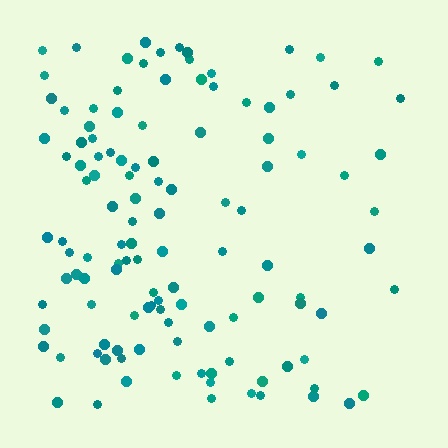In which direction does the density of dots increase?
From right to left, with the left side densest.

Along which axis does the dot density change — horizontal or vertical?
Horizontal.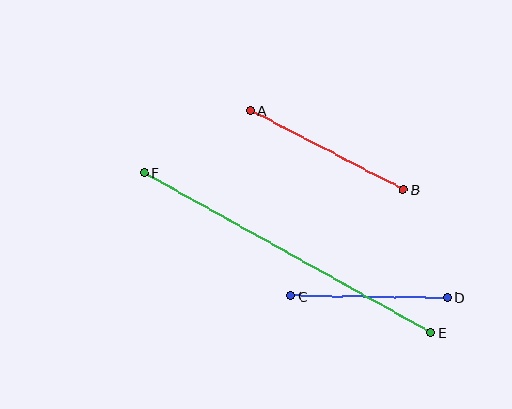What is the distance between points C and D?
The distance is approximately 156 pixels.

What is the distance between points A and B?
The distance is approximately 172 pixels.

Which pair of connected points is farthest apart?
Points E and F are farthest apart.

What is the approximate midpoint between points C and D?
The midpoint is at approximately (369, 297) pixels.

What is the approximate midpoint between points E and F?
The midpoint is at approximately (287, 253) pixels.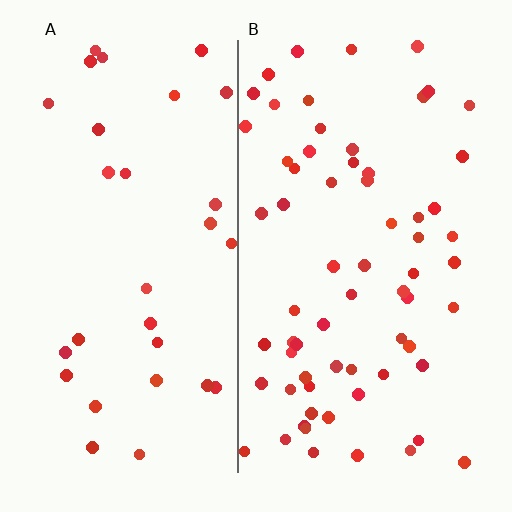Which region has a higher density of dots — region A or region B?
B (the right).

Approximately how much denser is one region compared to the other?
Approximately 2.2× — region B over region A.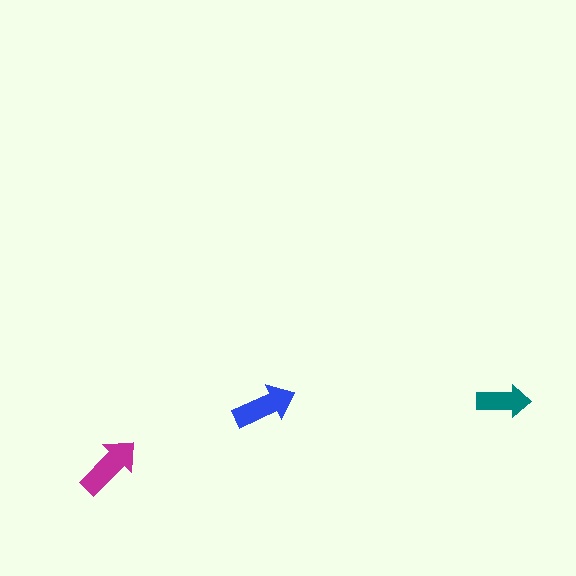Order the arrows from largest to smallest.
the magenta one, the blue one, the teal one.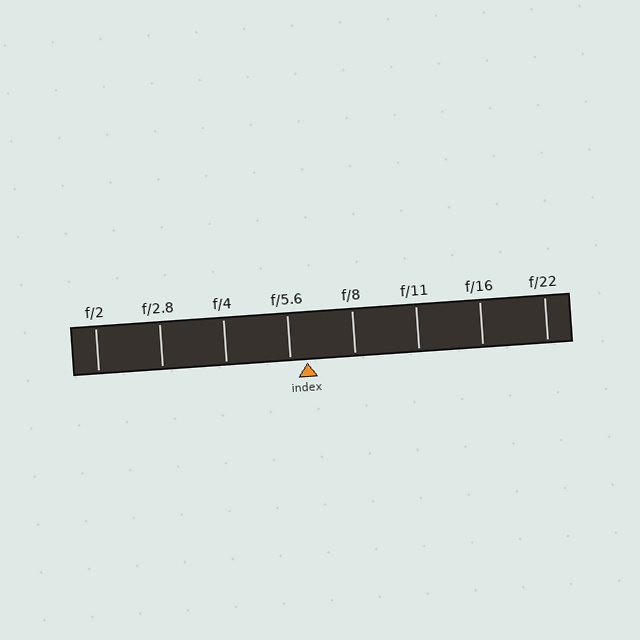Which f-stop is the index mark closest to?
The index mark is closest to f/5.6.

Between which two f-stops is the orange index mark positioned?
The index mark is between f/5.6 and f/8.